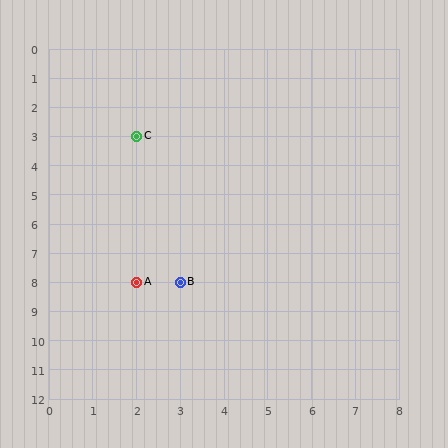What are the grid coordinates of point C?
Point C is at grid coordinates (2, 3).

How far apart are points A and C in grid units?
Points A and C are 5 rows apart.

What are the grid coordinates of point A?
Point A is at grid coordinates (2, 8).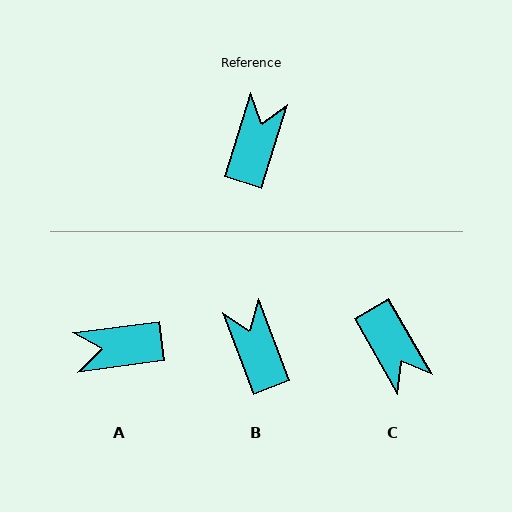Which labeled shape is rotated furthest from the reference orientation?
C, about 133 degrees away.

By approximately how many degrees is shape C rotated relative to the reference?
Approximately 133 degrees clockwise.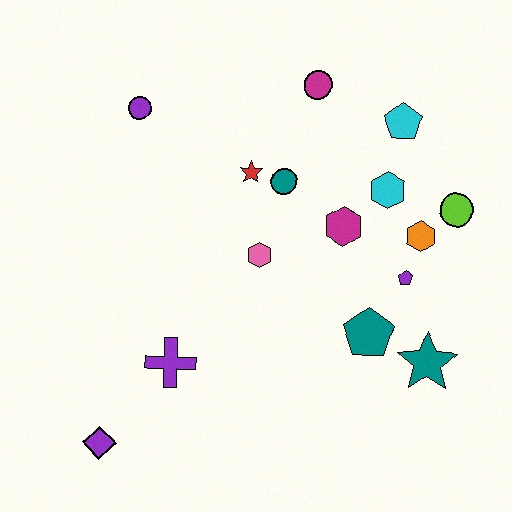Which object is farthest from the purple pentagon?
The purple diamond is farthest from the purple pentagon.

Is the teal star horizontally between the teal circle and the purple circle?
No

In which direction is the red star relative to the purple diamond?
The red star is above the purple diamond.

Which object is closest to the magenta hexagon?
The cyan hexagon is closest to the magenta hexagon.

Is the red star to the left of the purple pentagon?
Yes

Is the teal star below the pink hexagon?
Yes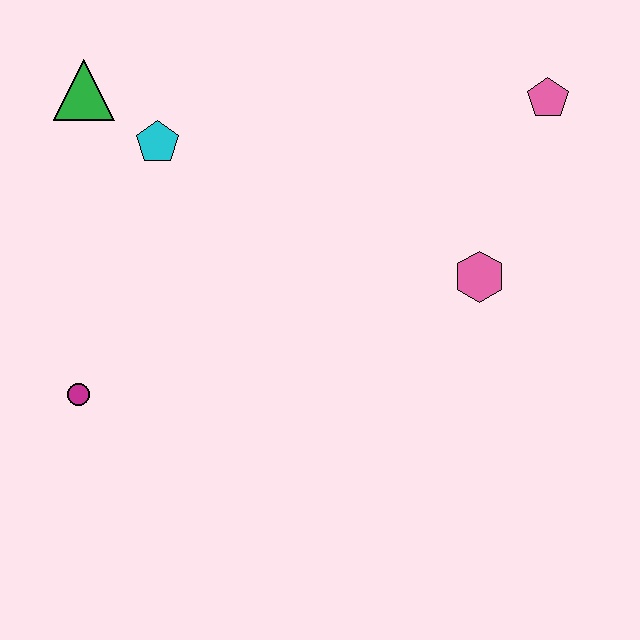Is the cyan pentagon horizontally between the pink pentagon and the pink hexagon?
No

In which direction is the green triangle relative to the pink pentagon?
The green triangle is to the left of the pink pentagon.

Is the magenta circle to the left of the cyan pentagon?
Yes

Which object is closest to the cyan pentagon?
The green triangle is closest to the cyan pentagon.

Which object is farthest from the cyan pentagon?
The pink pentagon is farthest from the cyan pentagon.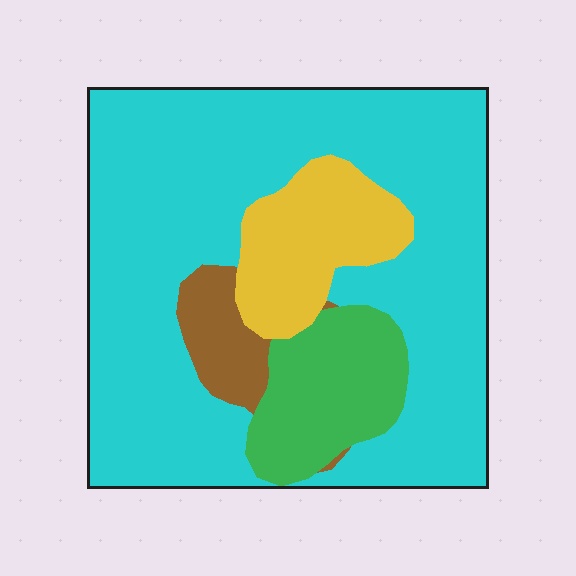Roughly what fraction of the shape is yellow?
Yellow covers around 10% of the shape.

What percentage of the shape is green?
Green takes up about one eighth (1/8) of the shape.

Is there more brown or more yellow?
Yellow.